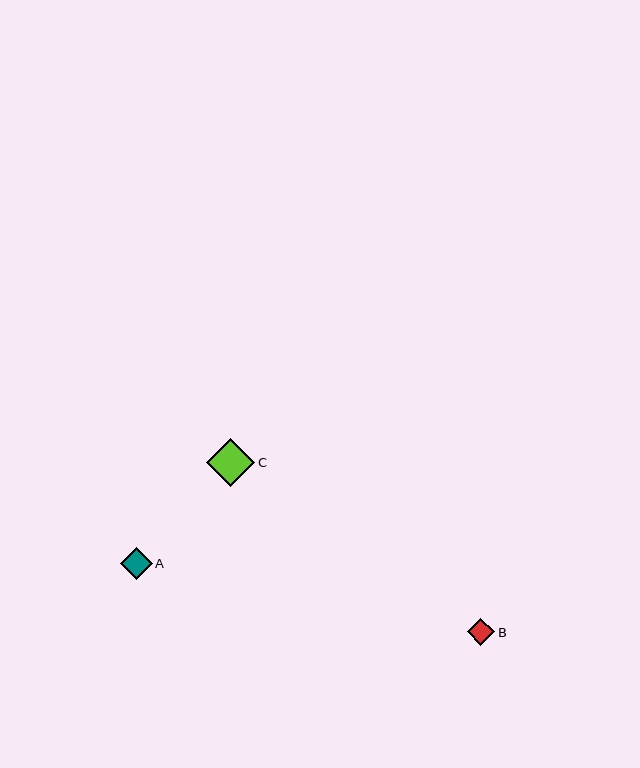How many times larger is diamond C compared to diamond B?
Diamond C is approximately 1.8 times the size of diamond B.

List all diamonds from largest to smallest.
From largest to smallest: C, A, B.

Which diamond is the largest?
Diamond C is the largest with a size of approximately 48 pixels.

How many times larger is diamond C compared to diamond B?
Diamond C is approximately 1.8 times the size of diamond B.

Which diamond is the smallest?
Diamond B is the smallest with a size of approximately 28 pixels.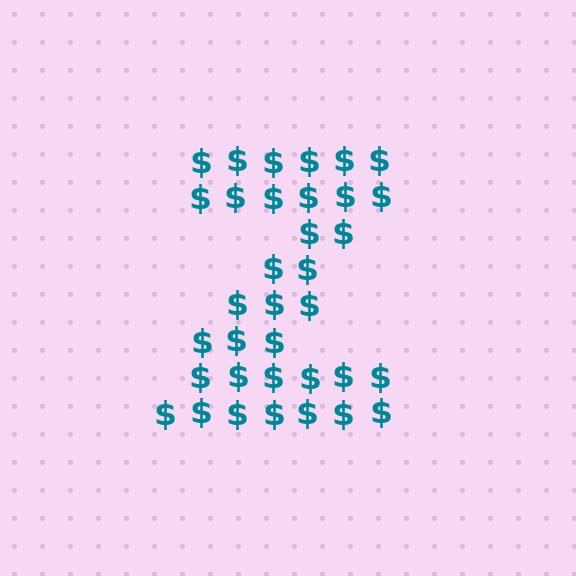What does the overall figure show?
The overall figure shows the letter Z.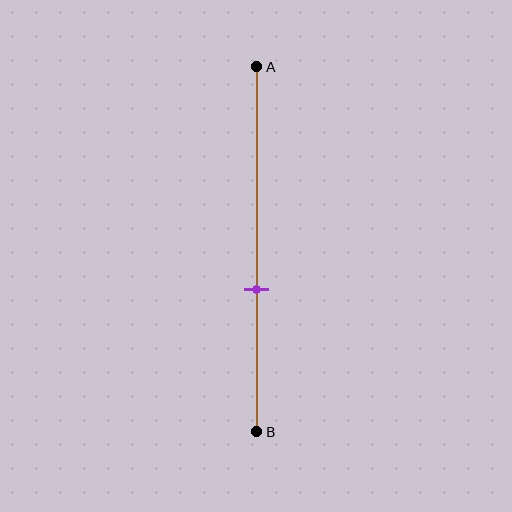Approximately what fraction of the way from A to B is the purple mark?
The purple mark is approximately 60% of the way from A to B.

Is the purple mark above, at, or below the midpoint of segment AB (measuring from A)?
The purple mark is below the midpoint of segment AB.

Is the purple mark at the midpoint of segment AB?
No, the mark is at about 60% from A, not at the 50% midpoint.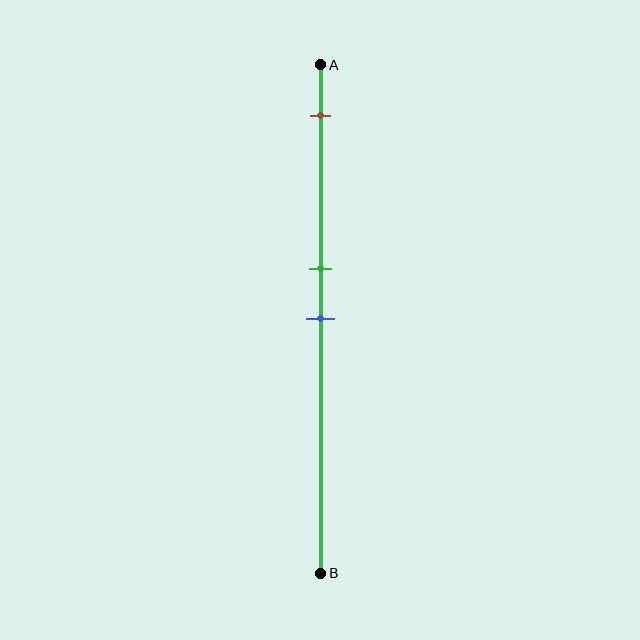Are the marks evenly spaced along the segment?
No, the marks are not evenly spaced.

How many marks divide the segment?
There are 3 marks dividing the segment.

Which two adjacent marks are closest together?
The green and blue marks are the closest adjacent pair.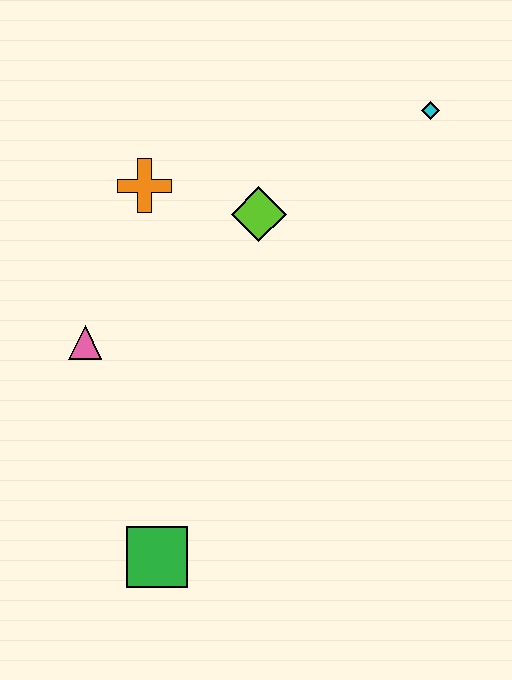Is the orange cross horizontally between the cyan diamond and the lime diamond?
No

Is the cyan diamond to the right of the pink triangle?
Yes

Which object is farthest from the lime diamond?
The green square is farthest from the lime diamond.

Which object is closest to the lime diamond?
The orange cross is closest to the lime diamond.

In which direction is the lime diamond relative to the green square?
The lime diamond is above the green square.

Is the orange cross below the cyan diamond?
Yes